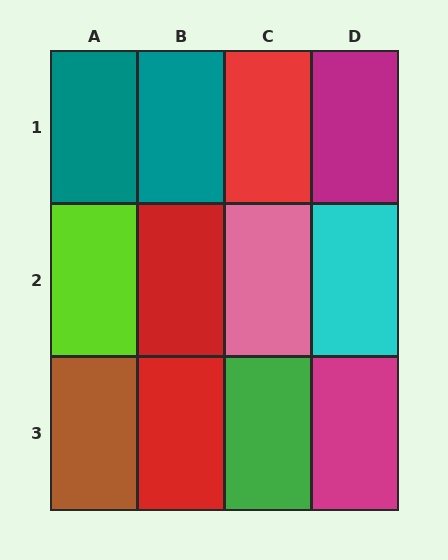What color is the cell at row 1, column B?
Teal.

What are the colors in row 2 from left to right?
Lime, red, pink, cyan.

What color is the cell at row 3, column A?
Brown.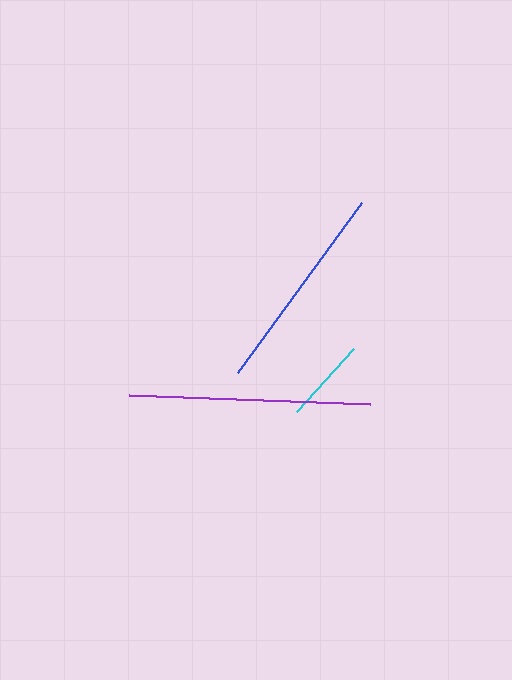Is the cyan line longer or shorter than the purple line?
The purple line is longer than the cyan line.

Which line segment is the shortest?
The cyan line is the shortest at approximately 85 pixels.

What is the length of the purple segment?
The purple segment is approximately 240 pixels long.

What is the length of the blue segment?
The blue segment is approximately 210 pixels long.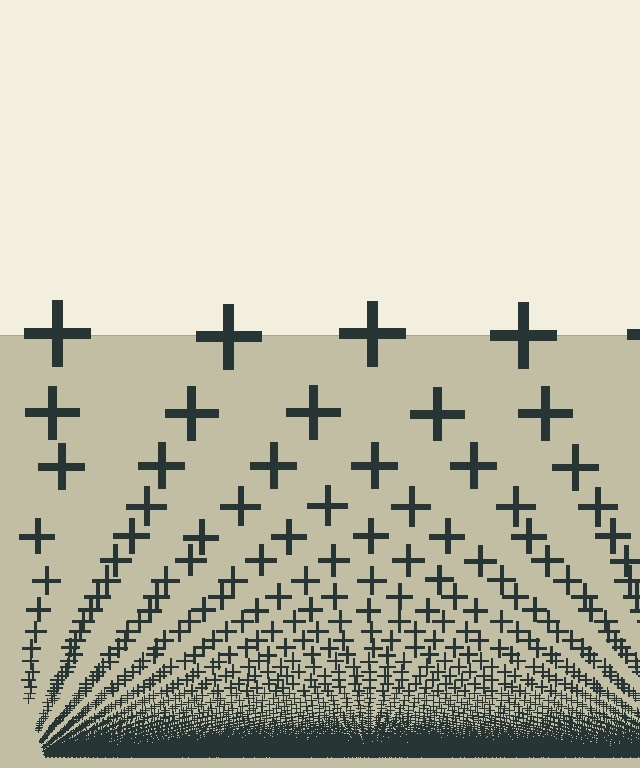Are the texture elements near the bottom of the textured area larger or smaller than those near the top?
Smaller. The gradient is inverted — elements near the bottom are smaller and denser.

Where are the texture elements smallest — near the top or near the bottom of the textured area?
Near the bottom.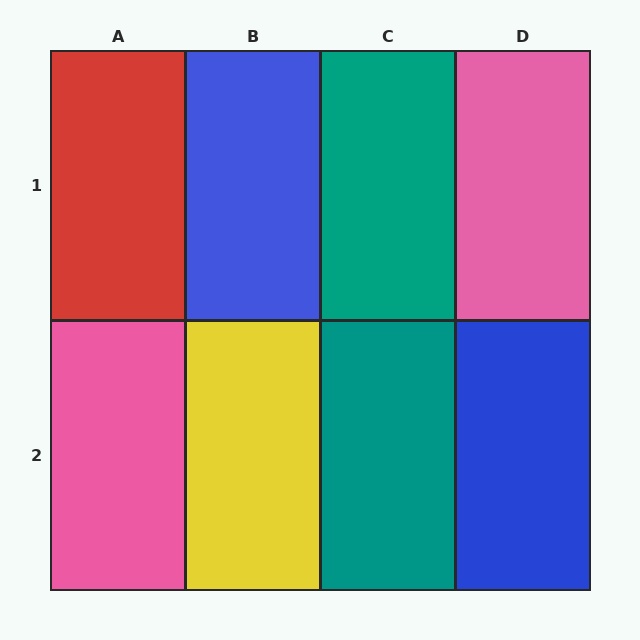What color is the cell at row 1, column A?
Red.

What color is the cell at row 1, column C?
Teal.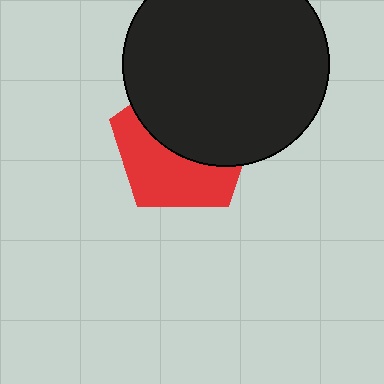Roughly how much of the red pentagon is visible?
About half of it is visible (roughly 46%).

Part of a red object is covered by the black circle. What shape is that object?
It is a pentagon.